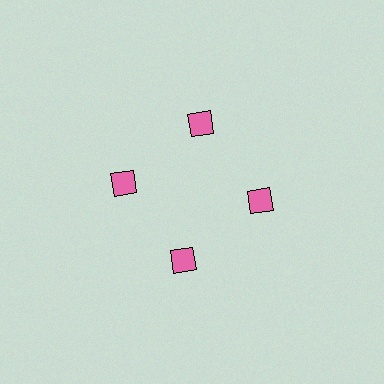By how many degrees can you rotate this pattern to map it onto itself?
The pattern maps onto itself every 90 degrees of rotation.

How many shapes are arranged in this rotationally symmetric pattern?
There are 4 shapes, arranged in 4 groups of 1.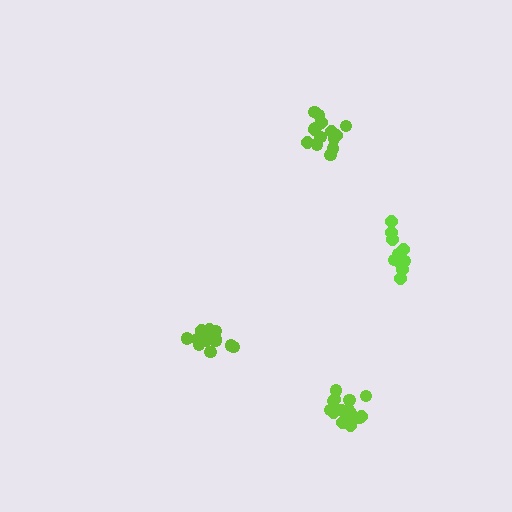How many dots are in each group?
Group 1: 15 dots, Group 2: 10 dots, Group 3: 15 dots, Group 4: 13 dots (53 total).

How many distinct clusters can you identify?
There are 4 distinct clusters.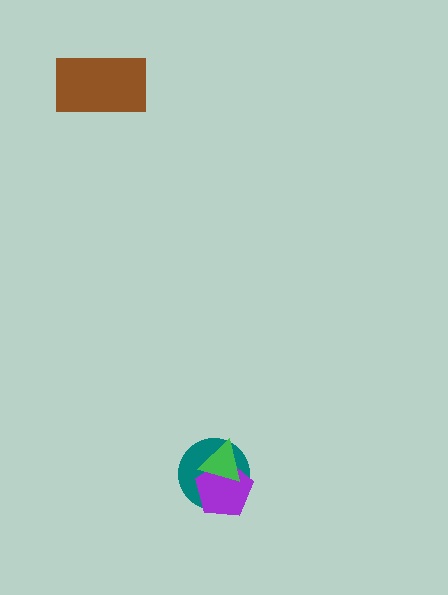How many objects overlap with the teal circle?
2 objects overlap with the teal circle.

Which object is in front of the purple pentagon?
The green triangle is in front of the purple pentagon.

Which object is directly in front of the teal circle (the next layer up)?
The purple pentagon is directly in front of the teal circle.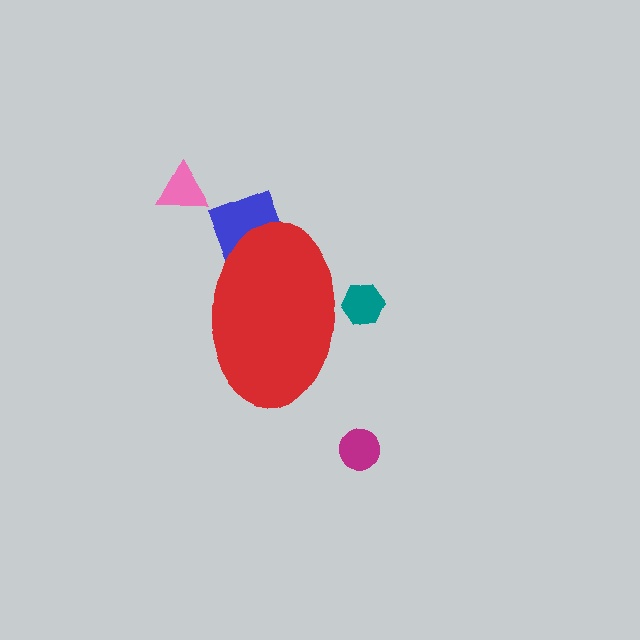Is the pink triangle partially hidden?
No, the pink triangle is fully visible.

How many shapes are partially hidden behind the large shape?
2 shapes are partially hidden.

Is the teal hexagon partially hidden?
Yes, the teal hexagon is partially hidden behind the red ellipse.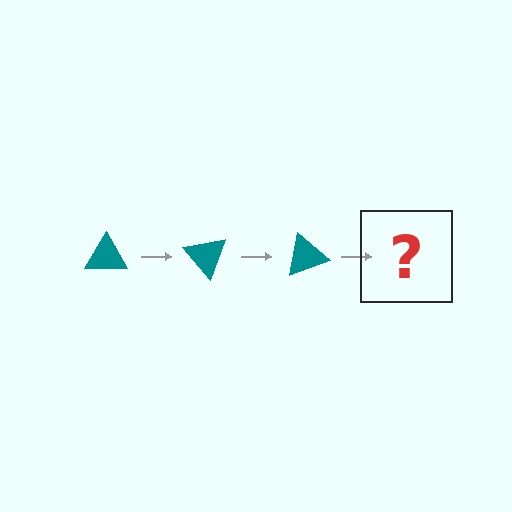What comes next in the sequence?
The next element should be a teal triangle rotated 150 degrees.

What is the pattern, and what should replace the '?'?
The pattern is that the triangle rotates 50 degrees each step. The '?' should be a teal triangle rotated 150 degrees.